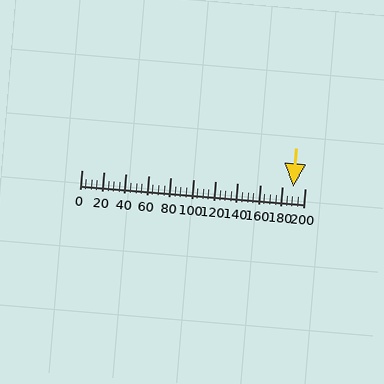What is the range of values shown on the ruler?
The ruler shows values from 0 to 200.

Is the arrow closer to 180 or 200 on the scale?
The arrow is closer to 200.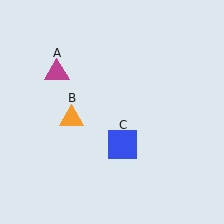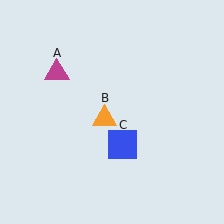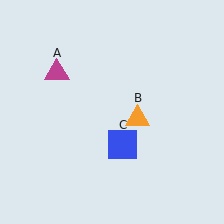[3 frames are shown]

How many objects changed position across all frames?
1 object changed position: orange triangle (object B).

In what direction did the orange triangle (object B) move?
The orange triangle (object B) moved right.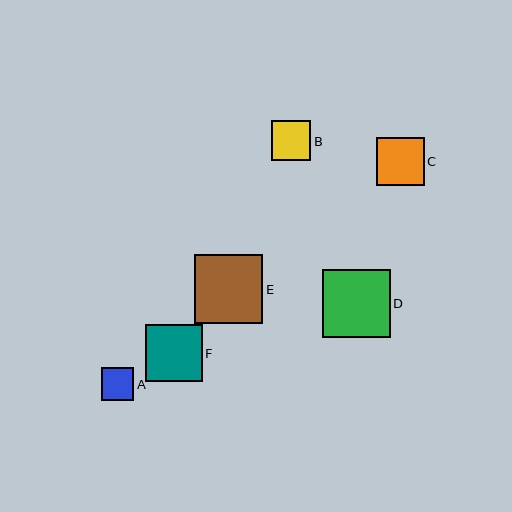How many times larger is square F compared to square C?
Square F is approximately 1.2 times the size of square C.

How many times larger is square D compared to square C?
Square D is approximately 1.4 times the size of square C.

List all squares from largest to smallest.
From largest to smallest: E, D, F, C, B, A.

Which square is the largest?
Square E is the largest with a size of approximately 69 pixels.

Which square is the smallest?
Square A is the smallest with a size of approximately 32 pixels.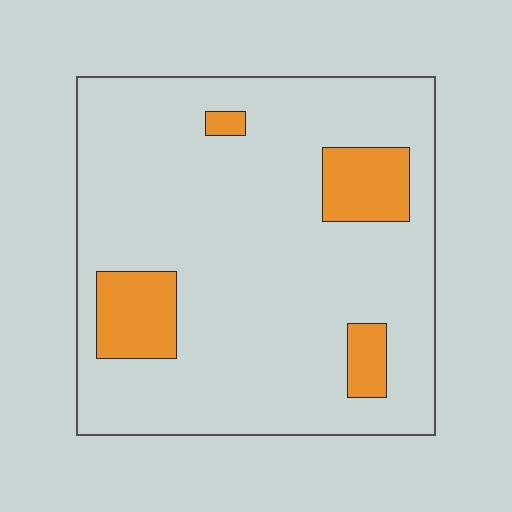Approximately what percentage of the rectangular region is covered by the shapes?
Approximately 15%.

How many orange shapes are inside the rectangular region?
4.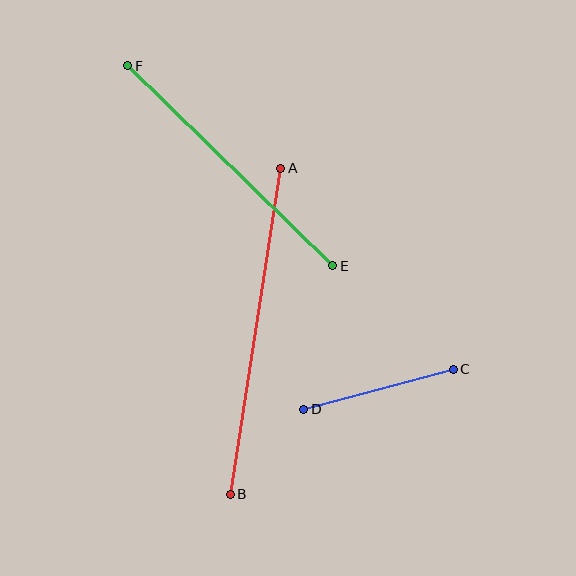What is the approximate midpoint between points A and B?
The midpoint is at approximately (255, 331) pixels.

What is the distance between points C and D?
The distance is approximately 155 pixels.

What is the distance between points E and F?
The distance is approximately 287 pixels.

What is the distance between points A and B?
The distance is approximately 330 pixels.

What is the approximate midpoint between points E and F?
The midpoint is at approximately (230, 166) pixels.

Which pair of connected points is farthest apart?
Points A and B are farthest apart.